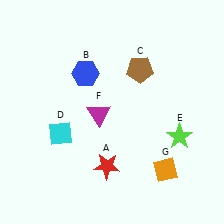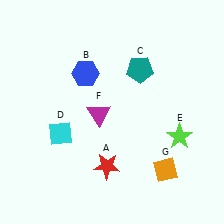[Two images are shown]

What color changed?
The pentagon (C) changed from brown in Image 1 to teal in Image 2.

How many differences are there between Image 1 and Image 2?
There is 1 difference between the two images.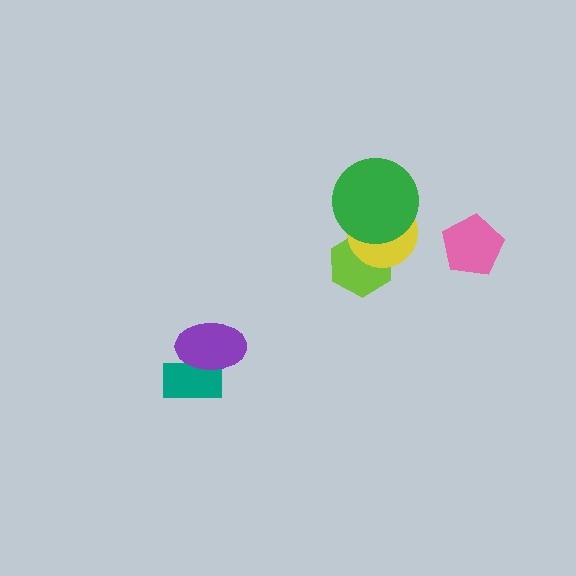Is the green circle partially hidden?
No, no other shape covers it.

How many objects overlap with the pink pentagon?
0 objects overlap with the pink pentagon.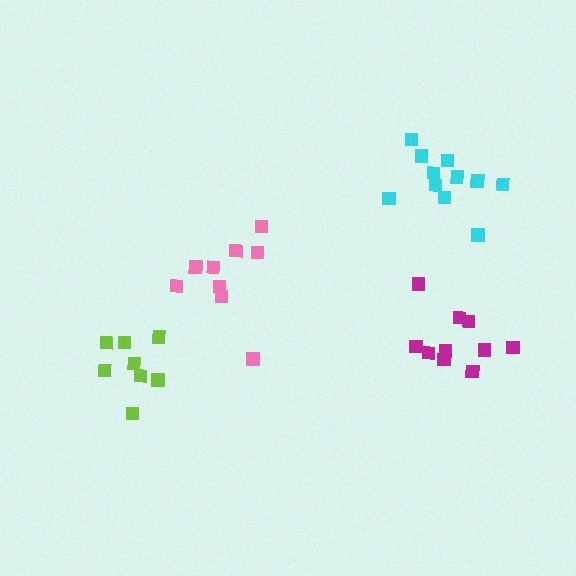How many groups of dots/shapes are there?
There are 4 groups.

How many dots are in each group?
Group 1: 10 dots, Group 2: 9 dots, Group 3: 8 dots, Group 4: 11 dots (38 total).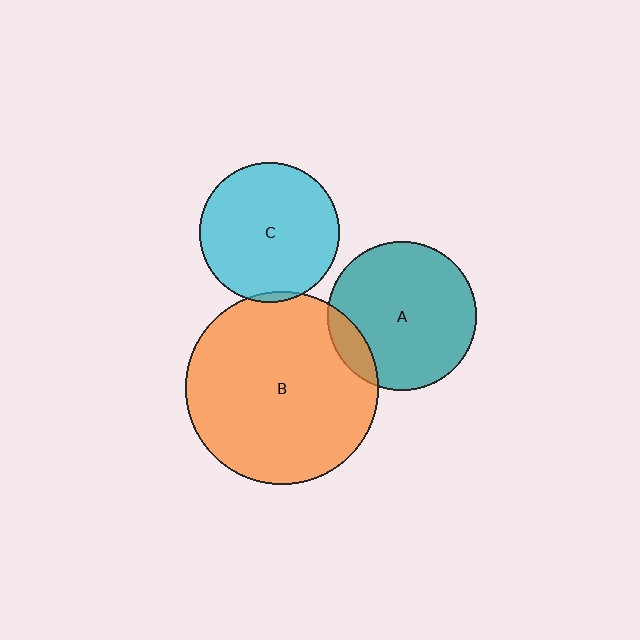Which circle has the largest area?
Circle B (orange).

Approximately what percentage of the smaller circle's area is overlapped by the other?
Approximately 10%.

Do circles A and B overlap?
Yes.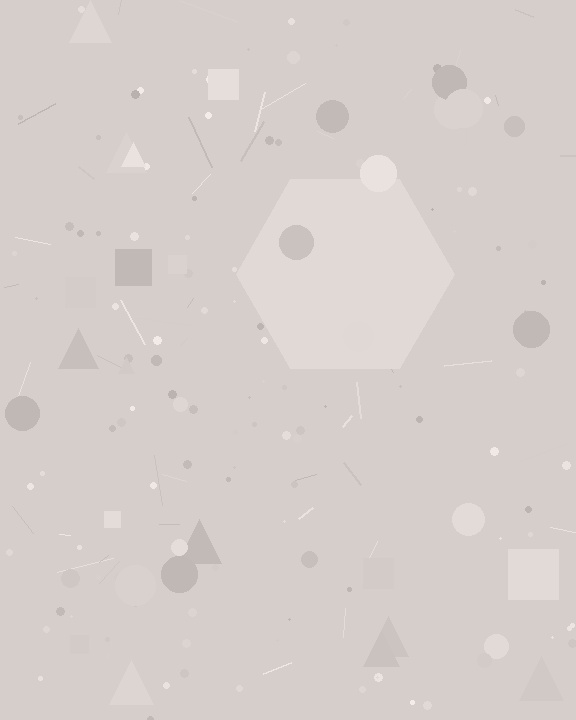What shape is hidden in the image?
A hexagon is hidden in the image.